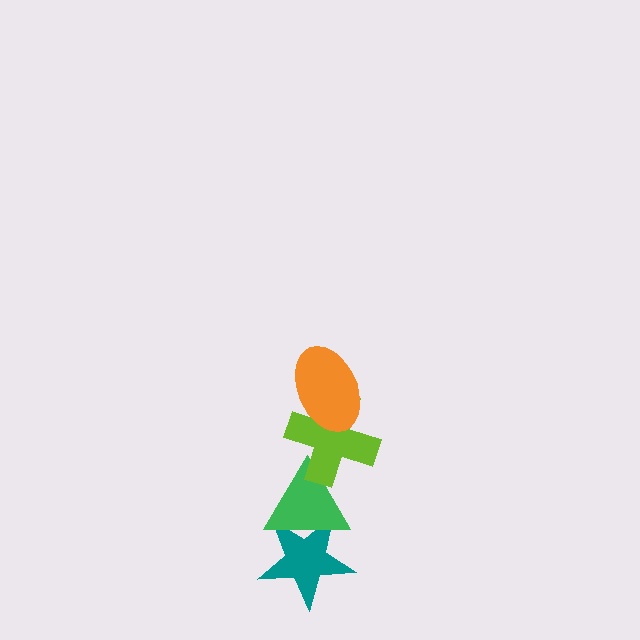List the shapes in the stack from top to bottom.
From top to bottom: the orange ellipse, the lime cross, the green triangle, the teal star.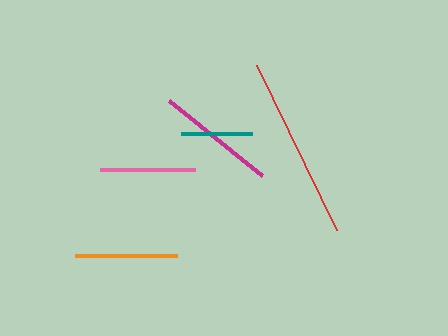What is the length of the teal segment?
The teal segment is approximately 71 pixels long.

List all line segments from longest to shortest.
From longest to shortest: red, magenta, orange, pink, teal.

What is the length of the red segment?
The red segment is approximately 183 pixels long.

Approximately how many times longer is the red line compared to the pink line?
The red line is approximately 1.9 times the length of the pink line.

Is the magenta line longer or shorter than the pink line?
The magenta line is longer than the pink line.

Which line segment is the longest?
The red line is the longest at approximately 183 pixels.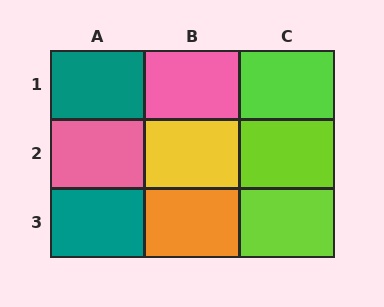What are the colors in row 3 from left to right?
Teal, orange, lime.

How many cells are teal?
2 cells are teal.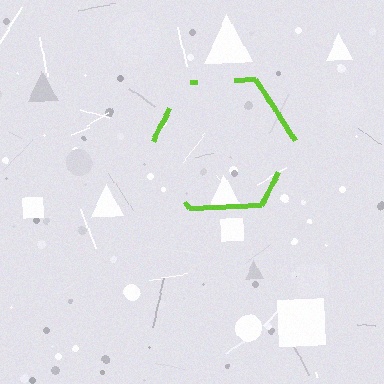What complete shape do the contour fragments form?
The contour fragments form a hexagon.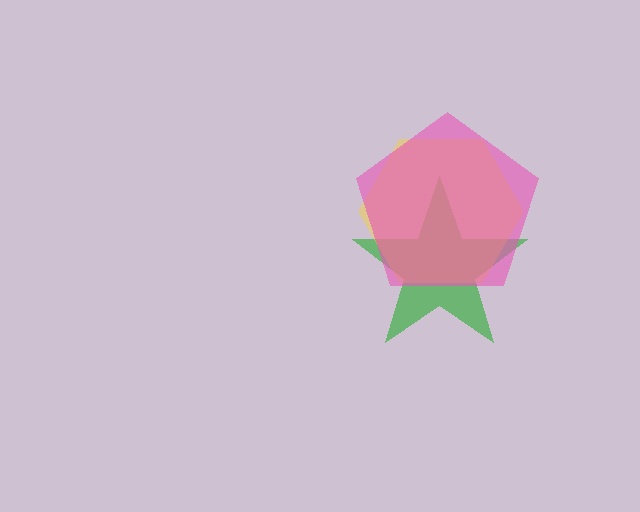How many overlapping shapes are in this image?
There are 3 overlapping shapes in the image.